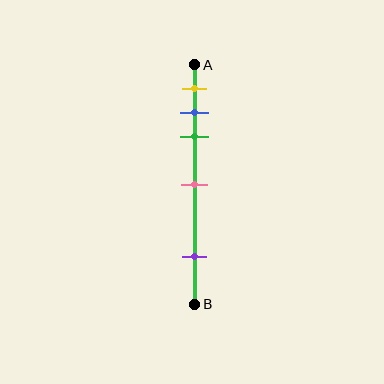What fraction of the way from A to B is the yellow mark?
The yellow mark is approximately 10% (0.1) of the way from A to B.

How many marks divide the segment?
There are 5 marks dividing the segment.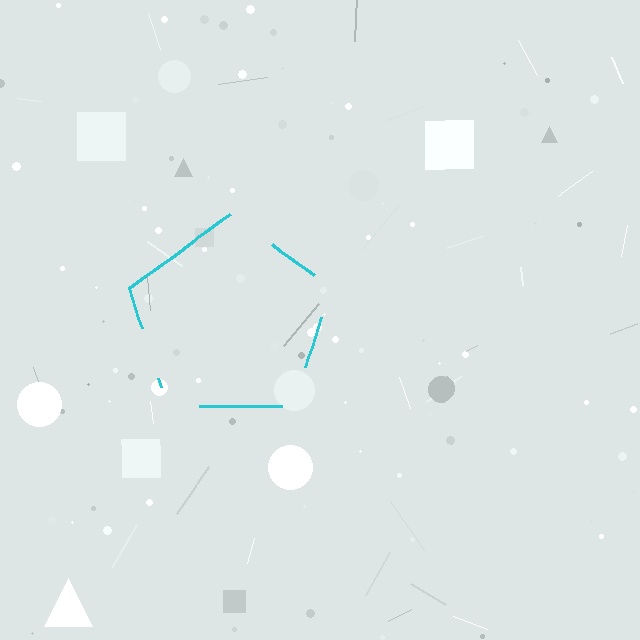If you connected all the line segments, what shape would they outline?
They would outline a pentagon.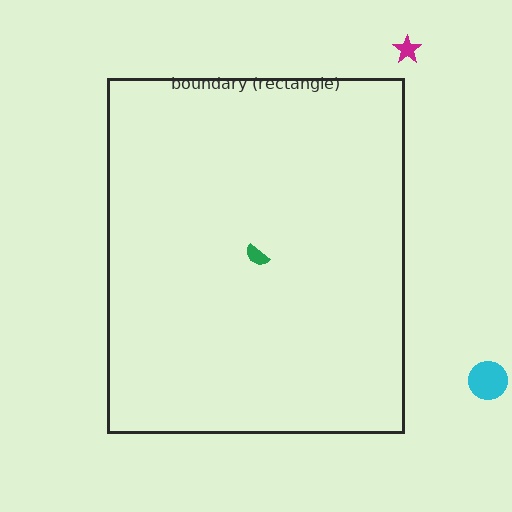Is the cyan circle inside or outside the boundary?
Outside.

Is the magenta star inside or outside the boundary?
Outside.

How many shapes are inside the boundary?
1 inside, 2 outside.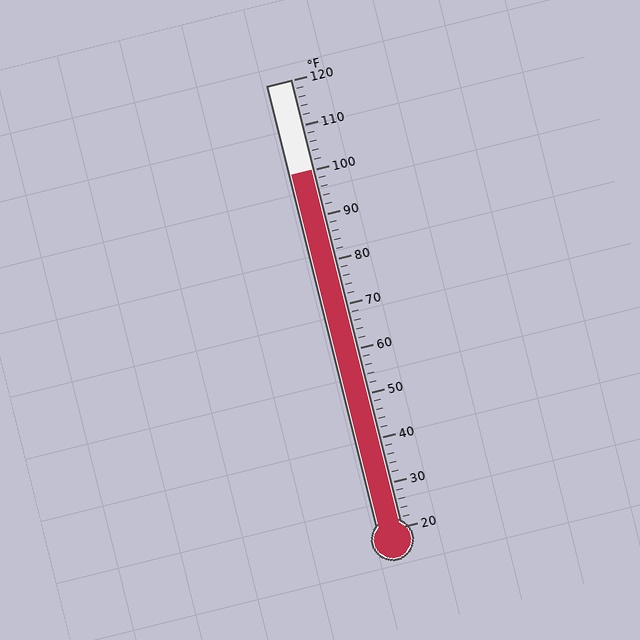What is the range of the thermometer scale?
The thermometer scale ranges from 20°F to 120°F.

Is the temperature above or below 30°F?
The temperature is above 30°F.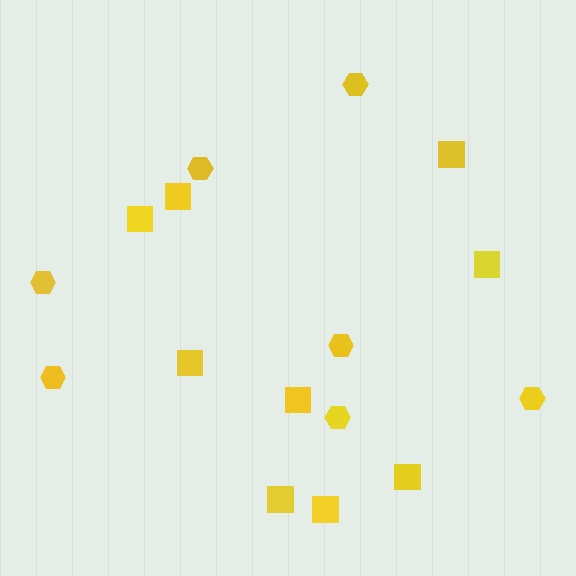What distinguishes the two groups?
There are 2 groups: one group of squares (9) and one group of hexagons (7).